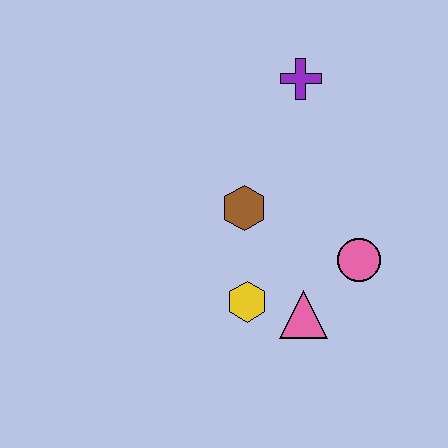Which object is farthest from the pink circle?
The purple cross is farthest from the pink circle.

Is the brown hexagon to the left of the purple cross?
Yes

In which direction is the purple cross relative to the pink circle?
The purple cross is above the pink circle.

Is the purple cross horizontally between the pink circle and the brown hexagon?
Yes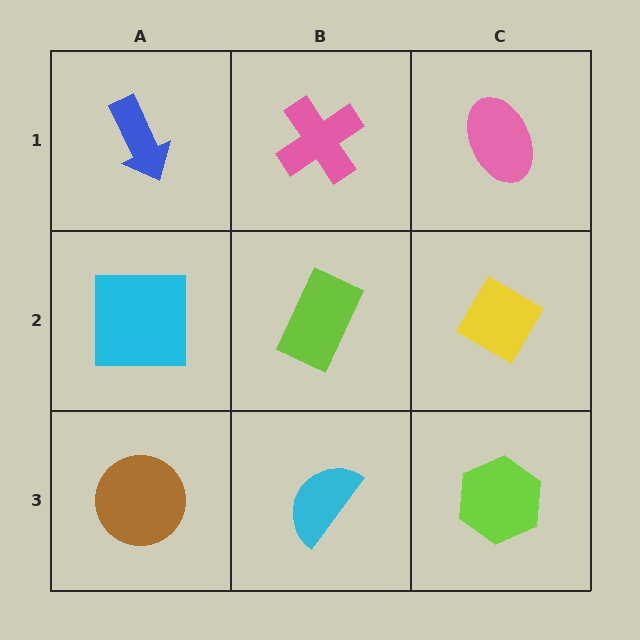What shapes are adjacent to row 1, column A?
A cyan square (row 2, column A), a pink cross (row 1, column B).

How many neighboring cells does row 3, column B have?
3.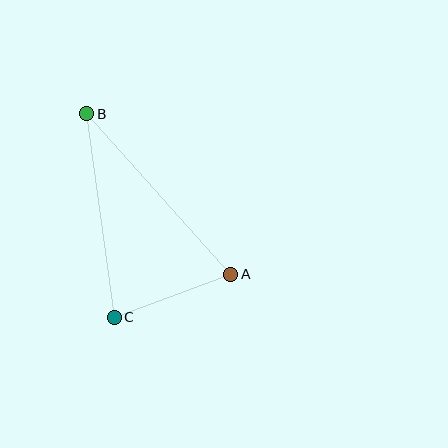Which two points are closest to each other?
Points A and C are closest to each other.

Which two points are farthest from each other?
Points A and B are farthest from each other.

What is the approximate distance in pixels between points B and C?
The distance between B and C is approximately 205 pixels.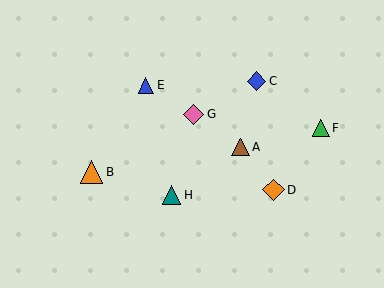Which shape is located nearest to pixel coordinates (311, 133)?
The green triangle (labeled F) at (321, 128) is nearest to that location.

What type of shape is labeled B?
Shape B is an orange triangle.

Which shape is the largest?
The orange triangle (labeled B) is the largest.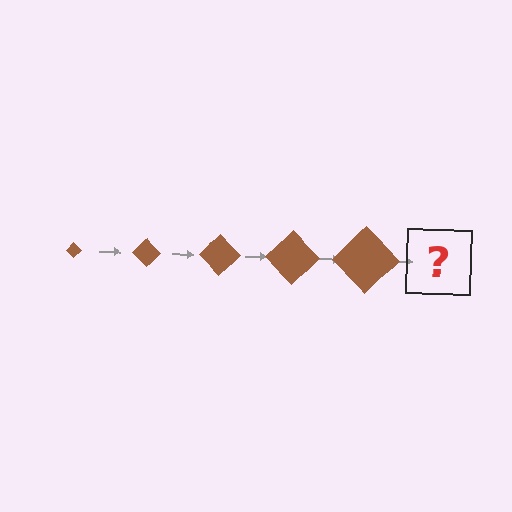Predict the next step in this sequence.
The next step is a brown diamond, larger than the previous one.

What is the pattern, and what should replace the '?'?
The pattern is that the diamond gets progressively larger each step. The '?' should be a brown diamond, larger than the previous one.